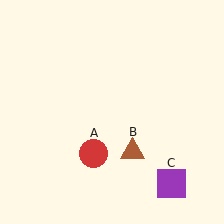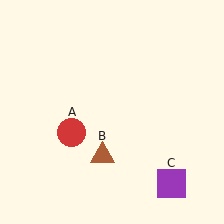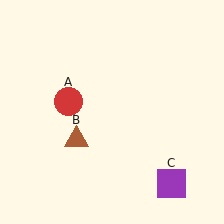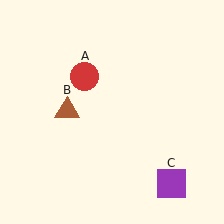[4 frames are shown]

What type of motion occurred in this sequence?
The red circle (object A), brown triangle (object B) rotated clockwise around the center of the scene.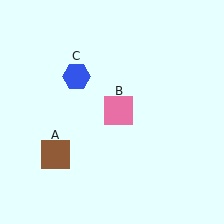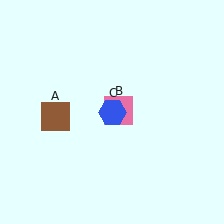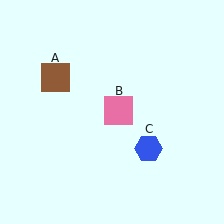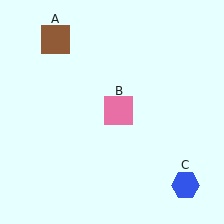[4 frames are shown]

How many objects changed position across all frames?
2 objects changed position: brown square (object A), blue hexagon (object C).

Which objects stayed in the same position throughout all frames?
Pink square (object B) remained stationary.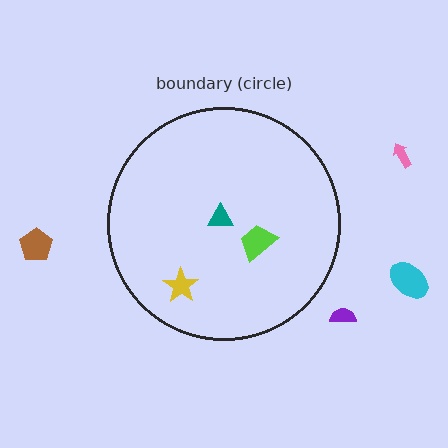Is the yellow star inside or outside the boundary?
Inside.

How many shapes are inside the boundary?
3 inside, 4 outside.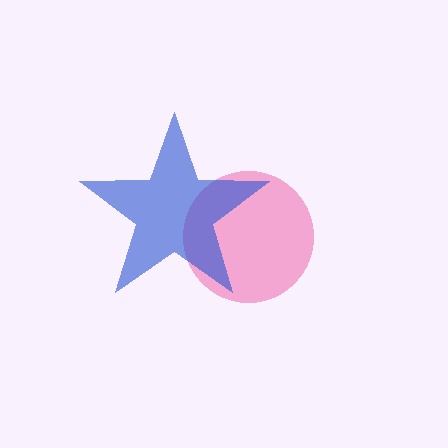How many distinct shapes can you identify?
There are 2 distinct shapes: a pink circle, a blue star.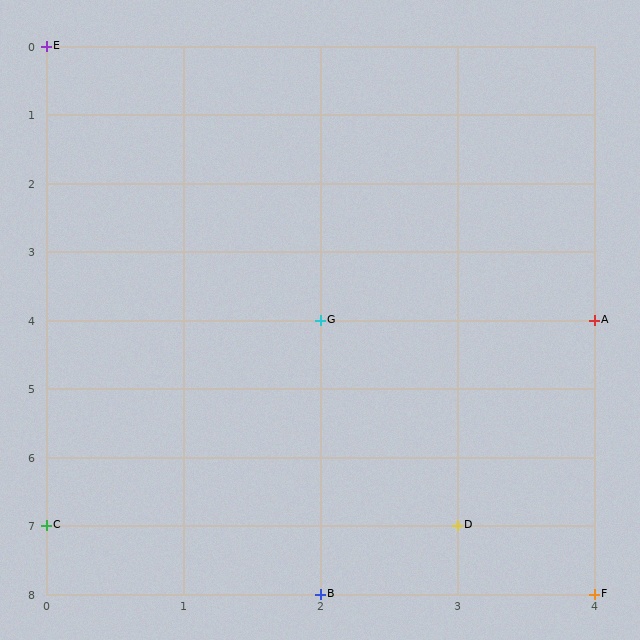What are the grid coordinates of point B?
Point B is at grid coordinates (2, 8).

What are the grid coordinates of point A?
Point A is at grid coordinates (4, 4).